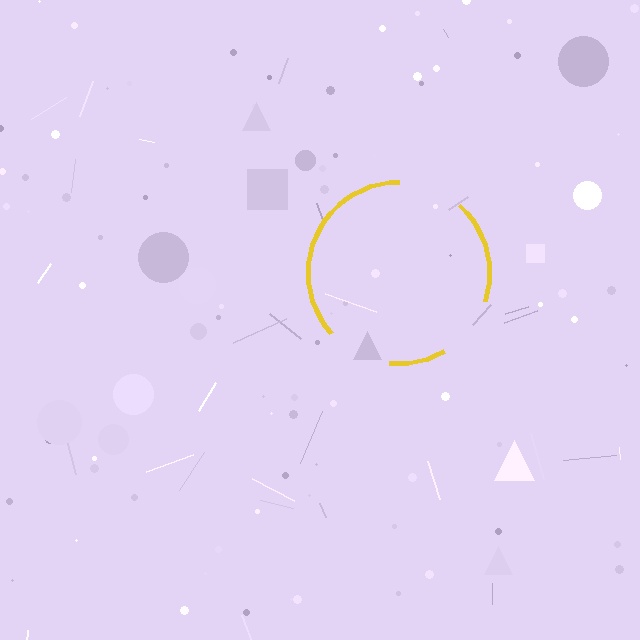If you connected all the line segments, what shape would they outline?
They would outline a circle.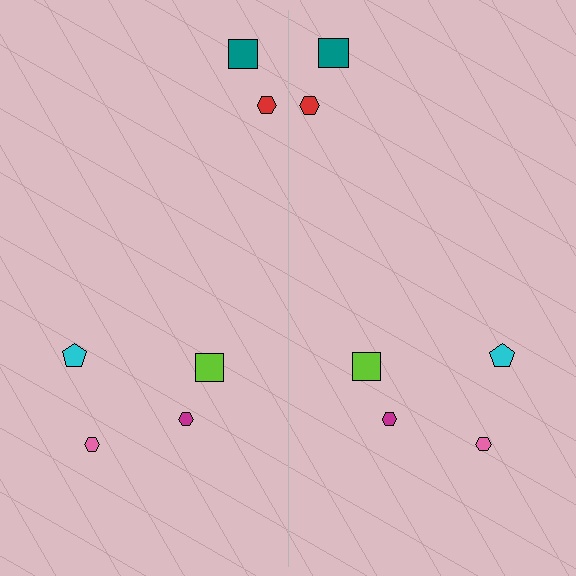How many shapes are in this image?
There are 12 shapes in this image.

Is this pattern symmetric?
Yes, this pattern has bilateral (reflection) symmetry.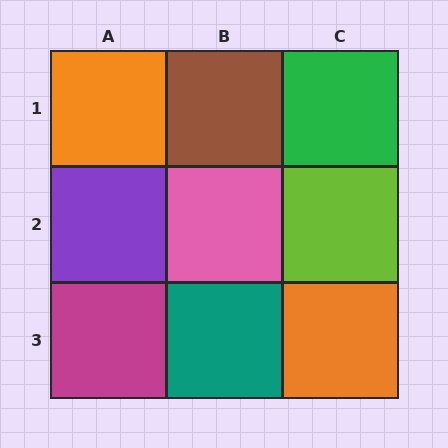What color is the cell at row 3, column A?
Magenta.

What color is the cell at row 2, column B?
Pink.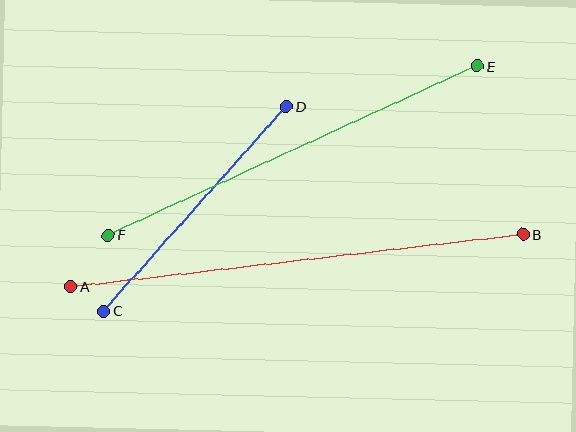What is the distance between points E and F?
The distance is approximately 406 pixels.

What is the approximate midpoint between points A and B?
The midpoint is at approximately (297, 260) pixels.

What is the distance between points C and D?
The distance is approximately 274 pixels.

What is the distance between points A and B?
The distance is approximately 455 pixels.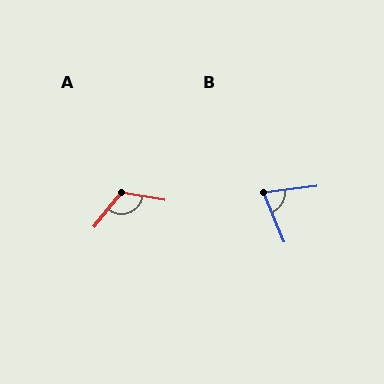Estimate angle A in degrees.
Approximately 119 degrees.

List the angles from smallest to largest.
B (75°), A (119°).